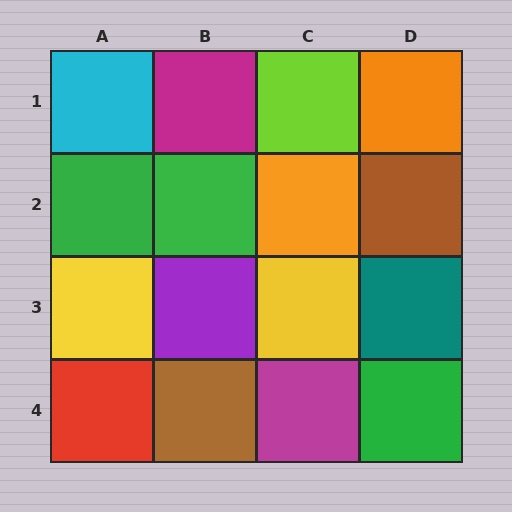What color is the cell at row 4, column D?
Green.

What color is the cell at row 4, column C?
Magenta.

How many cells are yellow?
2 cells are yellow.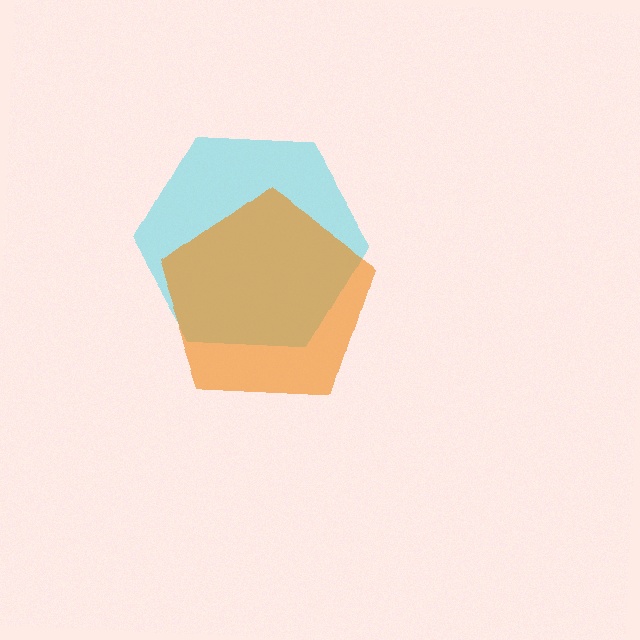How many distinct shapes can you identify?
There are 2 distinct shapes: a cyan hexagon, an orange pentagon.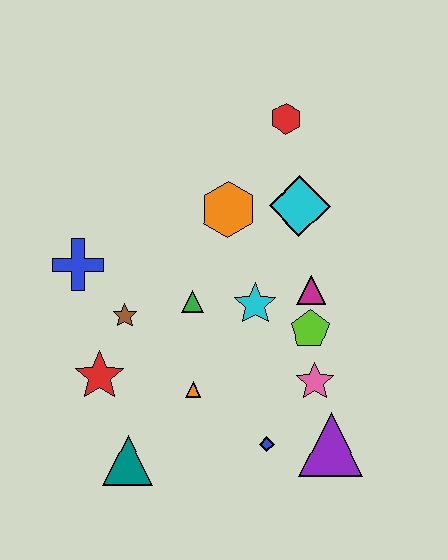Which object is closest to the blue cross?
The brown star is closest to the blue cross.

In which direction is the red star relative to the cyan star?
The red star is to the left of the cyan star.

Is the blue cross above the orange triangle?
Yes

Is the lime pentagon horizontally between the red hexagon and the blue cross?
No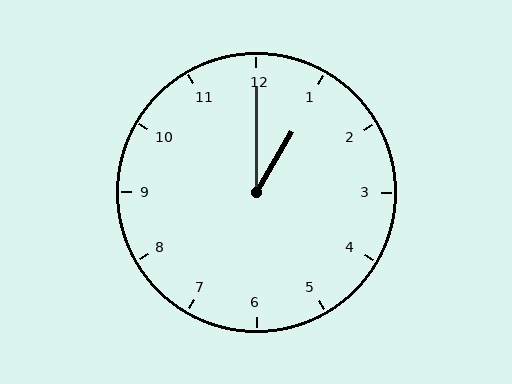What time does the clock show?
1:00.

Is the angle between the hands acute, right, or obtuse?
It is acute.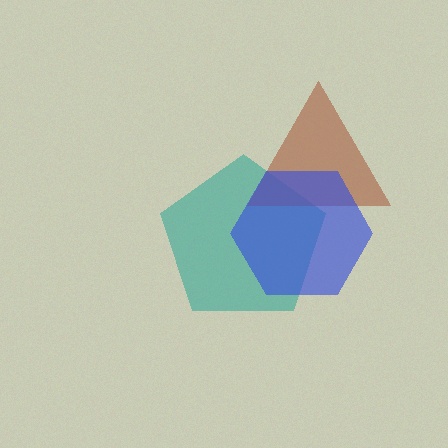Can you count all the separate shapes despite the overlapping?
Yes, there are 3 separate shapes.